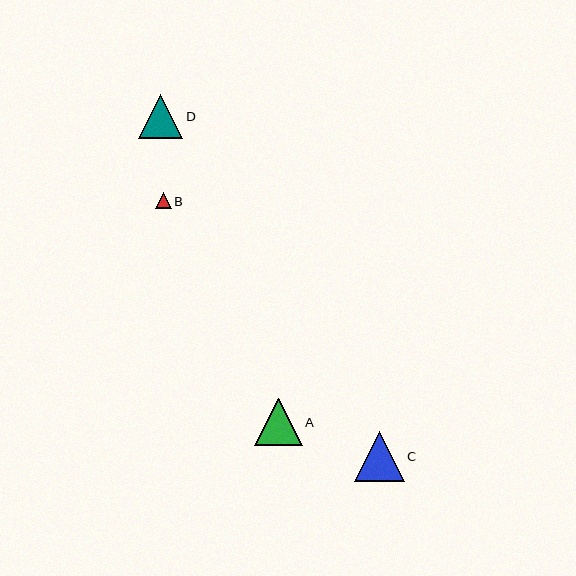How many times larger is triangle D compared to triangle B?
Triangle D is approximately 2.8 times the size of triangle B.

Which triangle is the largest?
Triangle C is the largest with a size of approximately 50 pixels.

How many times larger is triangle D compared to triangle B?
Triangle D is approximately 2.8 times the size of triangle B.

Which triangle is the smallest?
Triangle B is the smallest with a size of approximately 16 pixels.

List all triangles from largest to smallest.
From largest to smallest: C, A, D, B.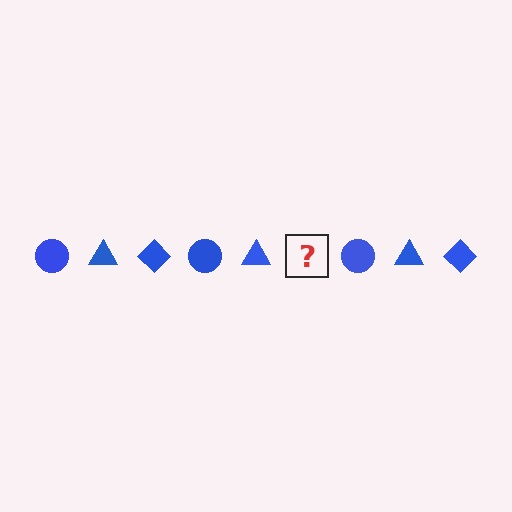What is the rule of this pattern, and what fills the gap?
The rule is that the pattern cycles through circle, triangle, diamond shapes in blue. The gap should be filled with a blue diamond.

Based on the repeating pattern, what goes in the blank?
The blank should be a blue diamond.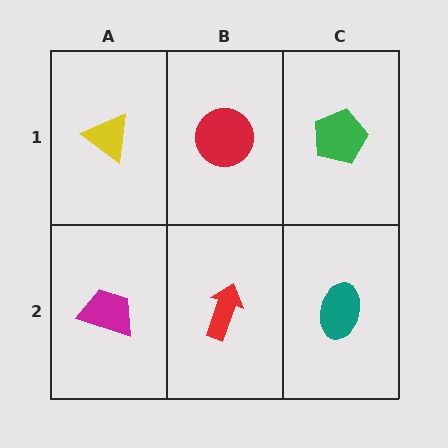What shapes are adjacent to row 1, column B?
A red arrow (row 2, column B), a yellow triangle (row 1, column A), a green pentagon (row 1, column C).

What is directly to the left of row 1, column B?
A yellow triangle.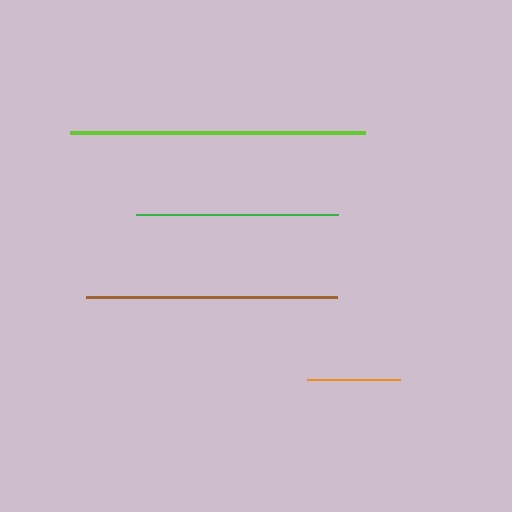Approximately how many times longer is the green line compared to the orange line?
The green line is approximately 2.2 times the length of the orange line.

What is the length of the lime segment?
The lime segment is approximately 295 pixels long.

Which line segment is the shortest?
The orange line is the shortest at approximately 93 pixels.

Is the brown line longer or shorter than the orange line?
The brown line is longer than the orange line.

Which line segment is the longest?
The lime line is the longest at approximately 295 pixels.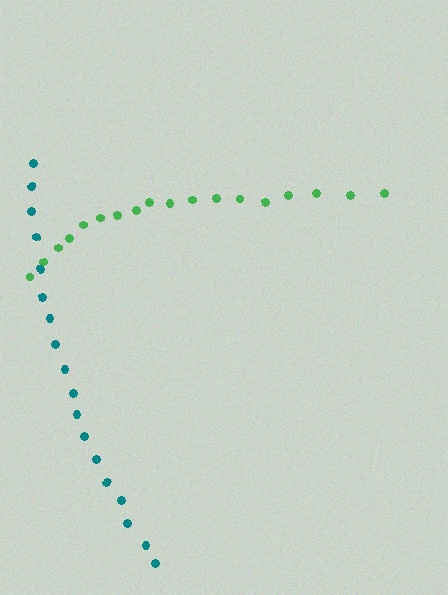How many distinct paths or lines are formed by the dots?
There are 2 distinct paths.